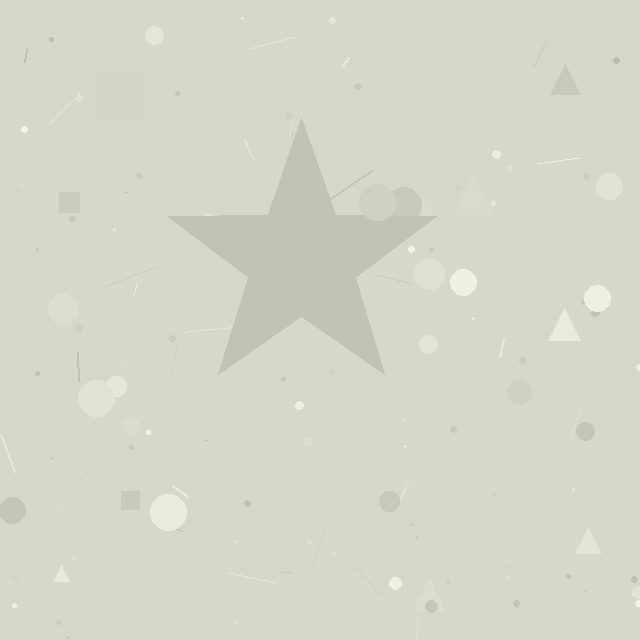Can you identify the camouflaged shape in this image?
The camouflaged shape is a star.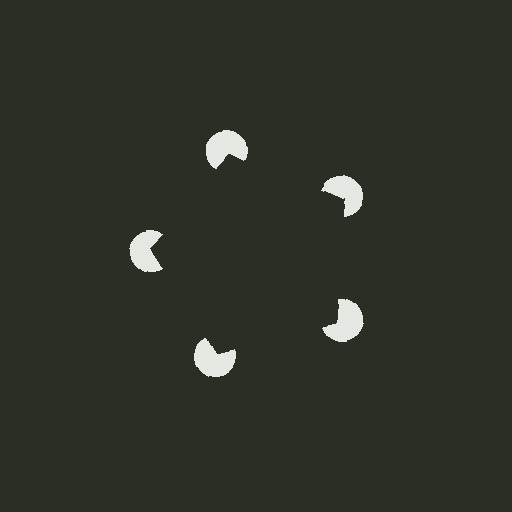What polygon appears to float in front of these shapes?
An illusory pentagon — its edges are inferred from the aligned wedge cuts in the pac-man discs, not physically drawn.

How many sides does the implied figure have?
5 sides.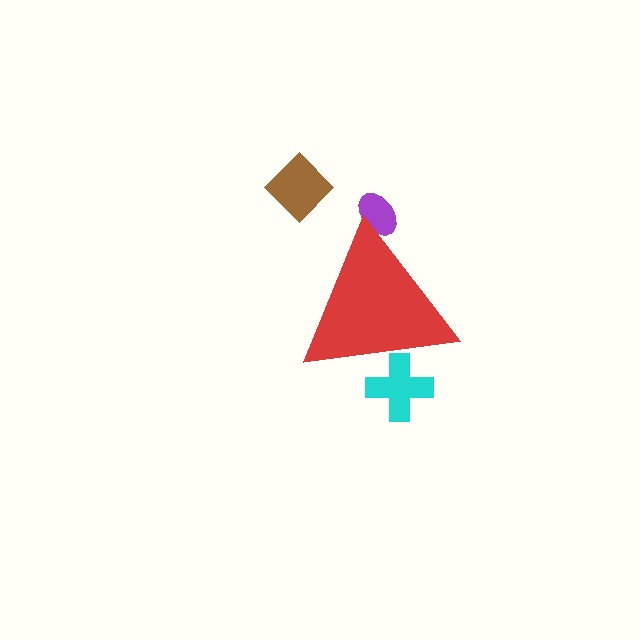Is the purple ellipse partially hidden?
Yes, the purple ellipse is partially hidden behind the red triangle.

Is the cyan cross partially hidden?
Yes, the cyan cross is partially hidden behind the red triangle.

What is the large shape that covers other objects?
A red triangle.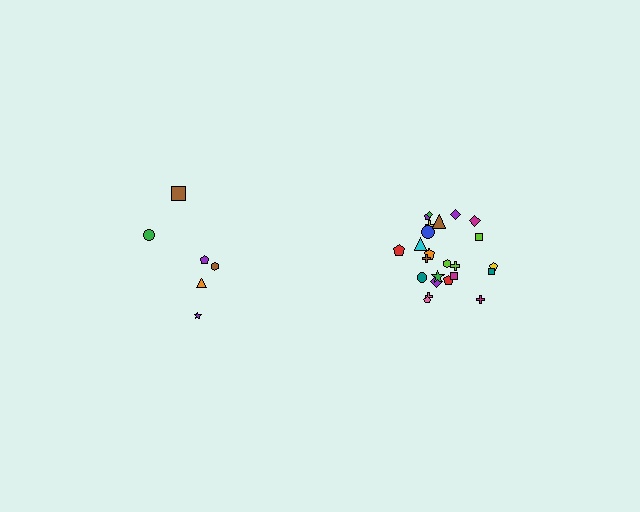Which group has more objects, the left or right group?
The right group.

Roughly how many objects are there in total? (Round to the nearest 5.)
Roughly 30 objects in total.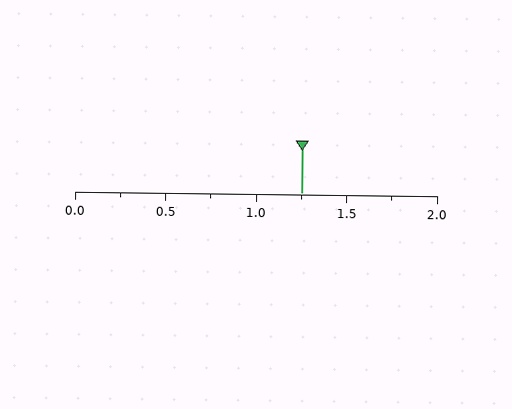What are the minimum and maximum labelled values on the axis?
The axis runs from 0.0 to 2.0.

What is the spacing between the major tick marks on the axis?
The major ticks are spaced 0.5 apart.